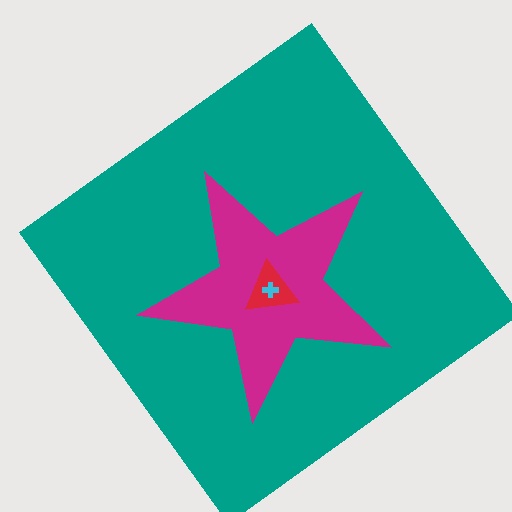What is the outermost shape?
The teal diamond.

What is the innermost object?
The cyan cross.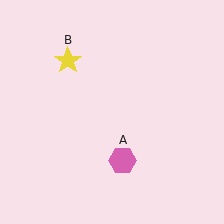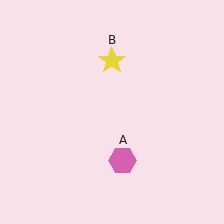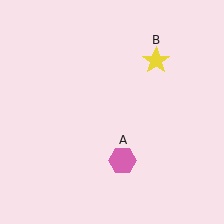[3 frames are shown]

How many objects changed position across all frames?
1 object changed position: yellow star (object B).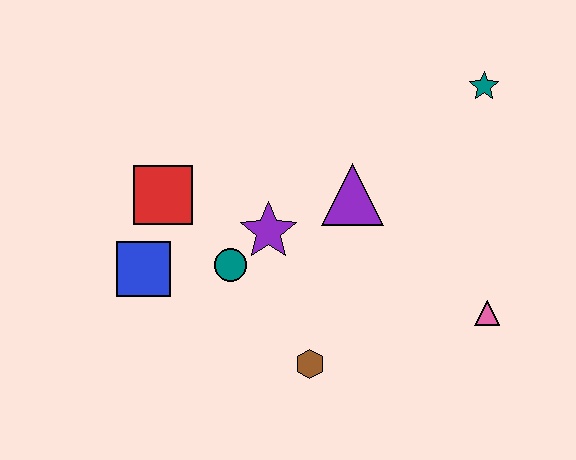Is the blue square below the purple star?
Yes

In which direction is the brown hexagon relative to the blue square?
The brown hexagon is to the right of the blue square.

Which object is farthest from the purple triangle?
The blue square is farthest from the purple triangle.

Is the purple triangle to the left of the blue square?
No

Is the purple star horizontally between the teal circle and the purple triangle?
Yes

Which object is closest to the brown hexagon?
The teal circle is closest to the brown hexagon.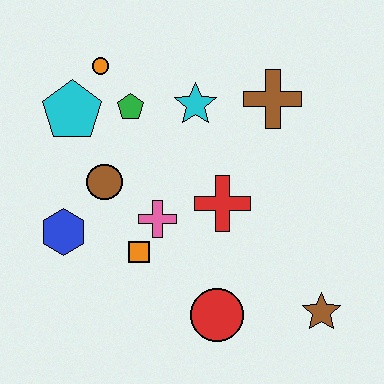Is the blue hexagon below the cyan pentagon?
Yes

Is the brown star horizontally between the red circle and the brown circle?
No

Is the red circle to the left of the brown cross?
Yes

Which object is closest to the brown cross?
The cyan star is closest to the brown cross.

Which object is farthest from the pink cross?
The brown star is farthest from the pink cross.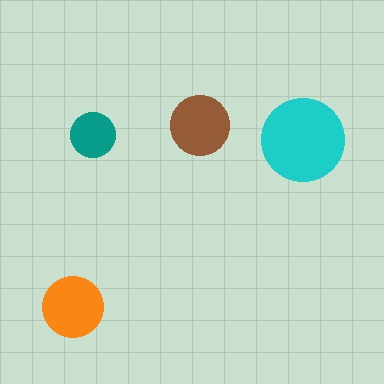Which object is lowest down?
The orange circle is bottommost.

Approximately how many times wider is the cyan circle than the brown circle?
About 1.5 times wider.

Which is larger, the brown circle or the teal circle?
The brown one.